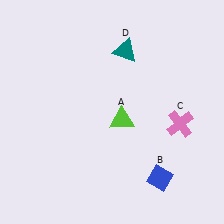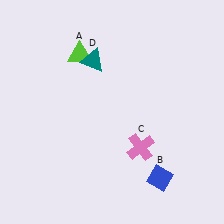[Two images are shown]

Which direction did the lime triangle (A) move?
The lime triangle (A) moved up.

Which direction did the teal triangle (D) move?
The teal triangle (D) moved left.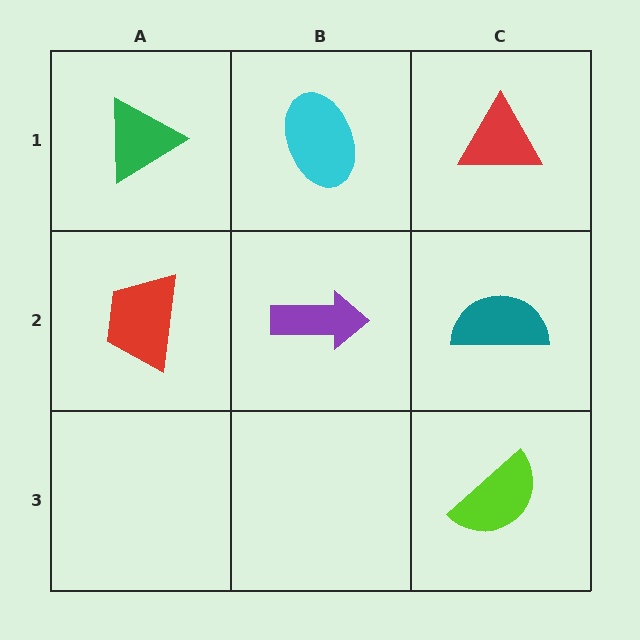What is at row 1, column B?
A cyan ellipse.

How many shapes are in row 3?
1 shape.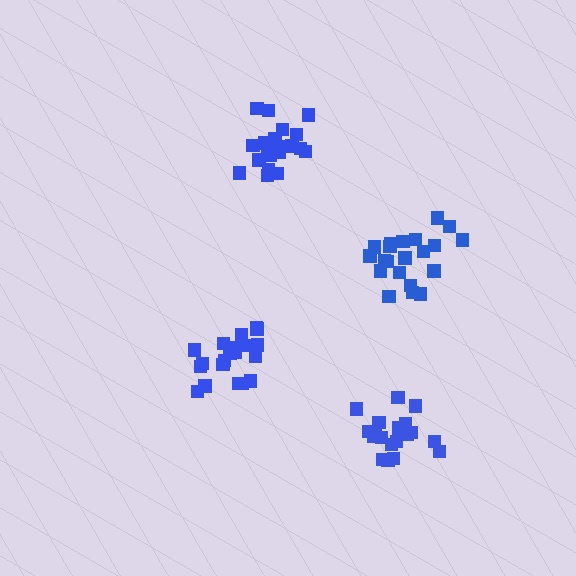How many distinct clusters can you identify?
There are 4 distinct clusters.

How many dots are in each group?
Group 1: 20 dots, Group 2: 21 dots, Group 3: 20 dots, Group 4: 20 dots (81 total).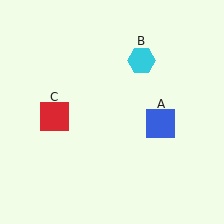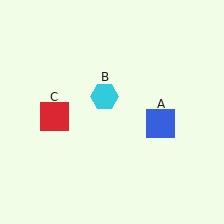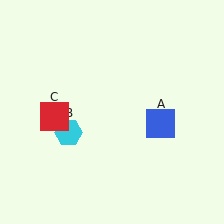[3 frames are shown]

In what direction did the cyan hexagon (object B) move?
The cyan hexagon (object B) moved down and to the left.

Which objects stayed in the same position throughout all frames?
Blue square (object A) and red square (object C) remained stationary.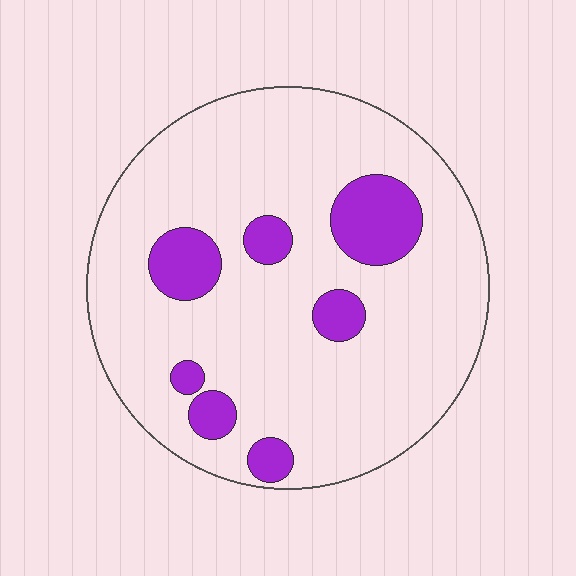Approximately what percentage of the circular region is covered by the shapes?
Approximately 15%.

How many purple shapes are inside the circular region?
7.